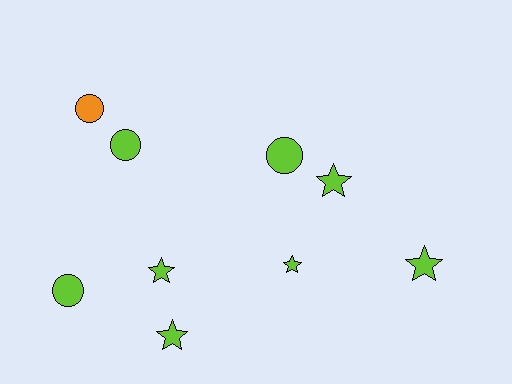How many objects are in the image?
There are 9 objects.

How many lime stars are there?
There are 5 lime stars.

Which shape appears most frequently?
Star, with 5 objects.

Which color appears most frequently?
Lime, with 8 objects.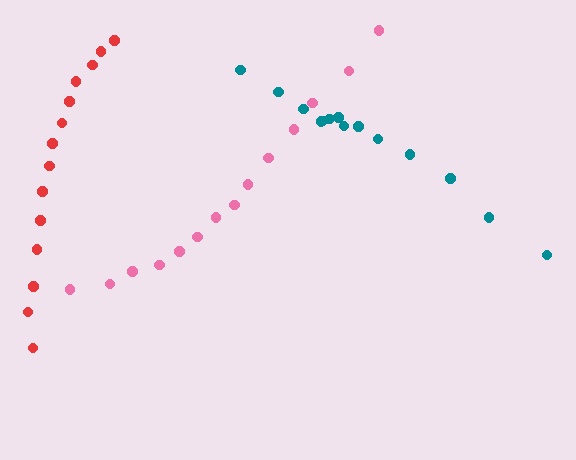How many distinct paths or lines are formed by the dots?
There are 3 distinct paths.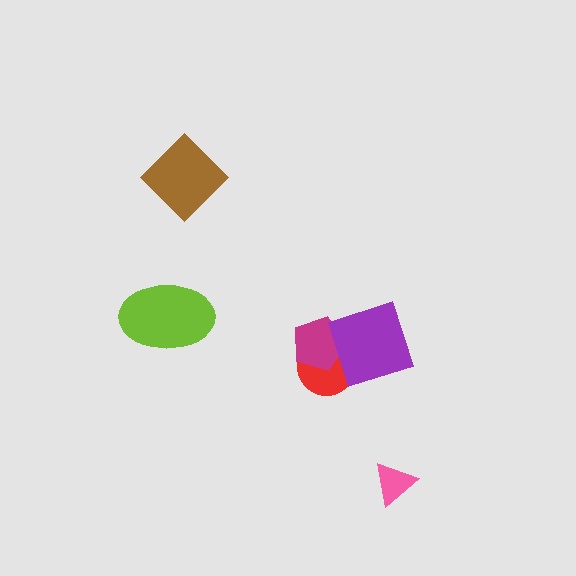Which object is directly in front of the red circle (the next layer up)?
The magenta pentagon is directly in front of the red circle.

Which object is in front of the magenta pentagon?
The purple diamond is in front of the magenta pentagon.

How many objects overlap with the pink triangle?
0 objects overlap with the pink triangle.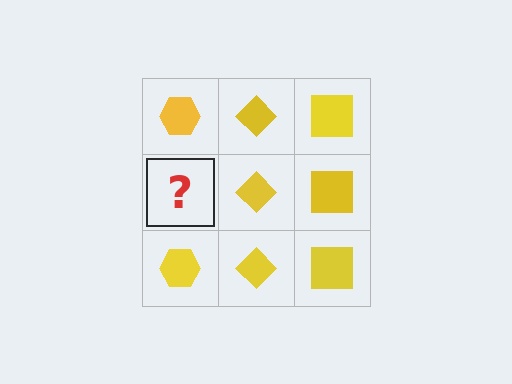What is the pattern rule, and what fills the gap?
The rule is that each column has a consistent shape. The gap should be filled with a yellow hexagon.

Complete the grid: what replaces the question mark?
The question mark should be replaced with a yellow hexagon.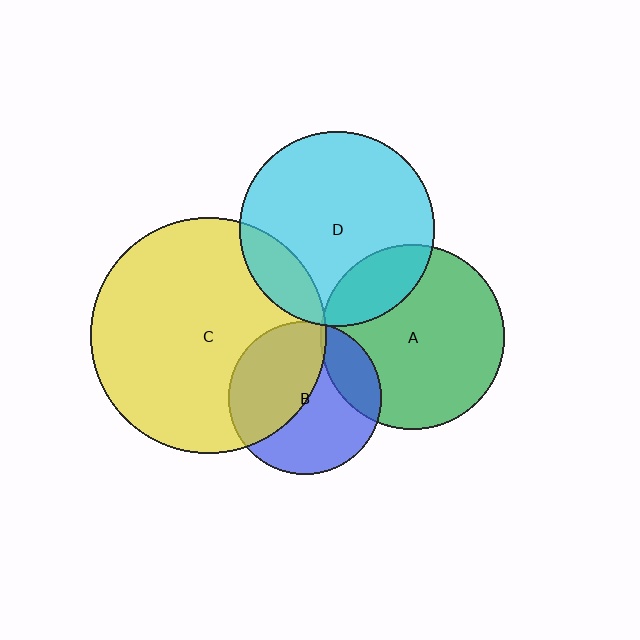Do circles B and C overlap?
Yes.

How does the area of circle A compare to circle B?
Approximately 1.5 times.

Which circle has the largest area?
Circle C (yellow).